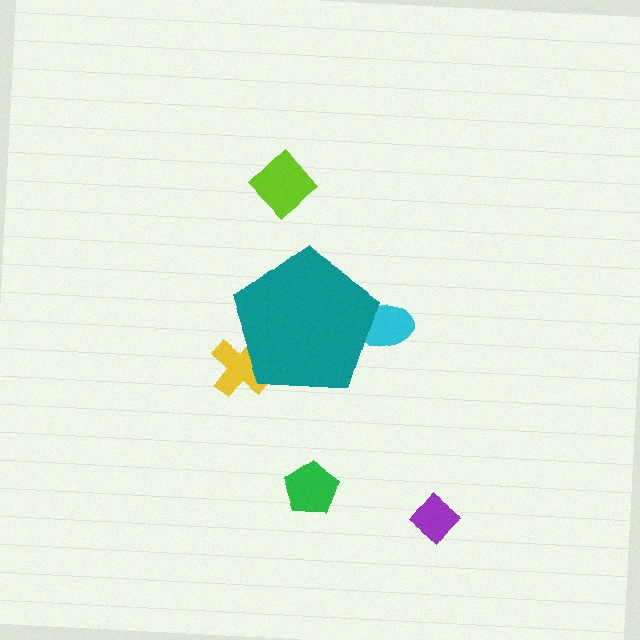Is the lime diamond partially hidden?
No, the lime diamond is fully visible.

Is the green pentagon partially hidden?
No, the green pentagon is fully visible.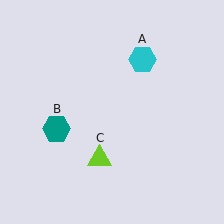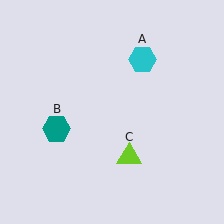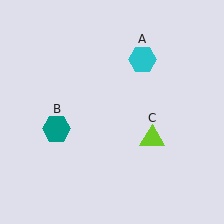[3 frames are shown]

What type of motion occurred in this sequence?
The lime triangle (object C) rotated counterclockwise around the center of the scene.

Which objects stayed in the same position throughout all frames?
Cyan hexagon (object A) and teal hexagon (object B) remained stationary.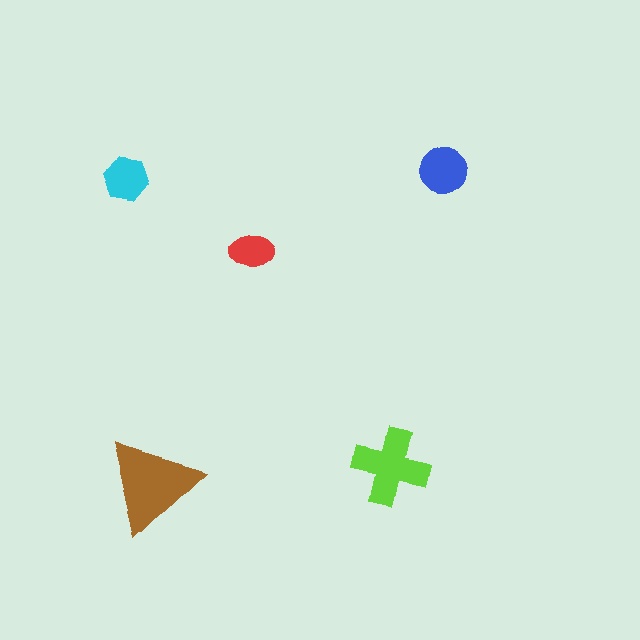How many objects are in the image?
There are 5 objects in the image.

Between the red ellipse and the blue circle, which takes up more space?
The blue circle.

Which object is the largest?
The brown triangle.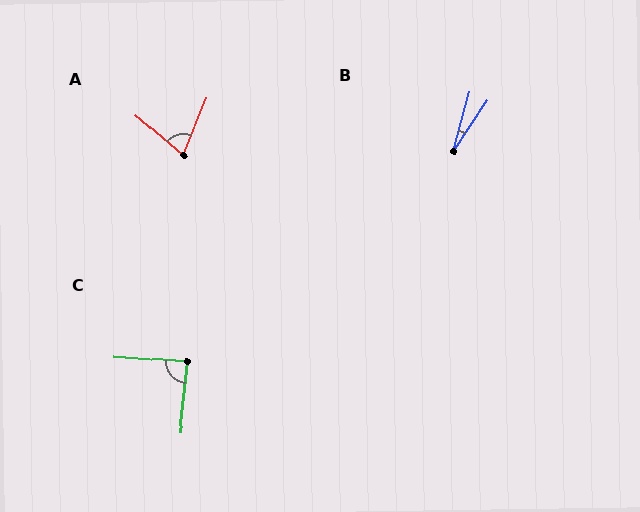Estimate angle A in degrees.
Approximately 71 degrees.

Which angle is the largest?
C, at approximately 88 degrees.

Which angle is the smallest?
B, at approximately 19 degrees.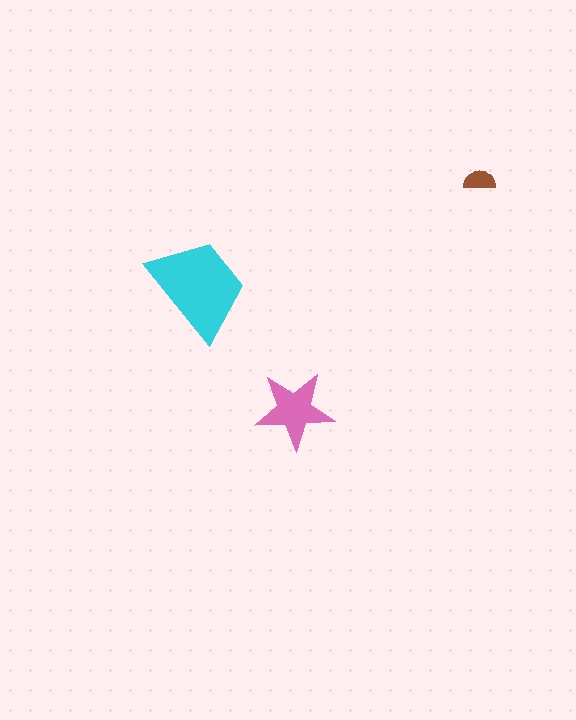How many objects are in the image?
There are 3 objects in the image.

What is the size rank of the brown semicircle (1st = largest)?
3rd.